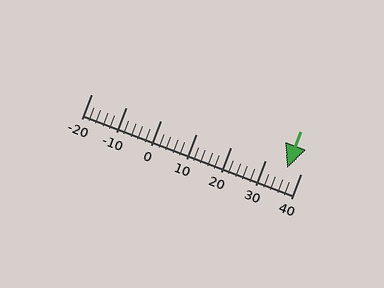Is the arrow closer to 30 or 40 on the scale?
The arrow is closer to 40.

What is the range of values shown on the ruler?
The ruler shows values from -20 to 40.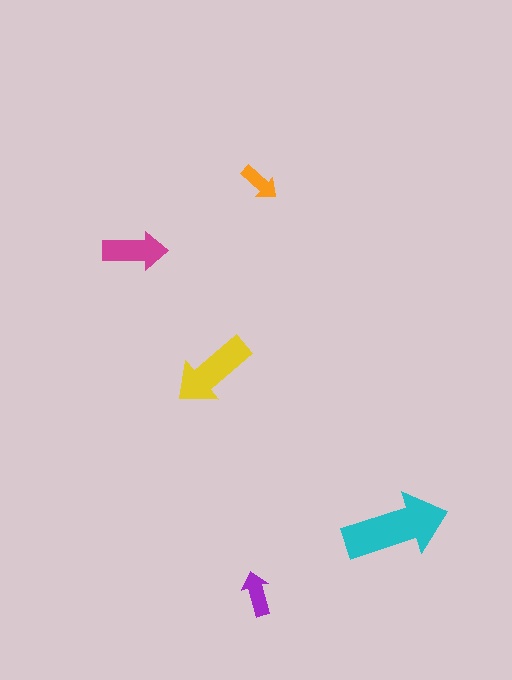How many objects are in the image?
There are 5 objects in the image.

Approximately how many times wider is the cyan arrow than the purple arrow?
About 2.5 times wider.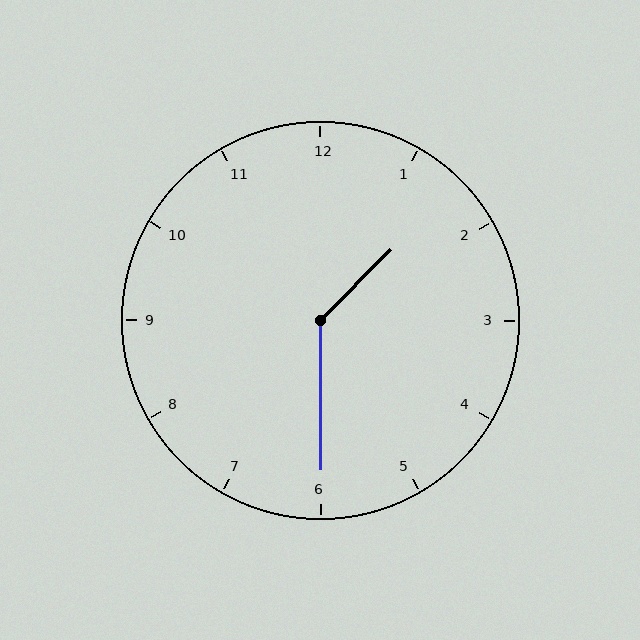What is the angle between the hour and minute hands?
Approximately 135 degrees.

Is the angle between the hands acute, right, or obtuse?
It is obtuse.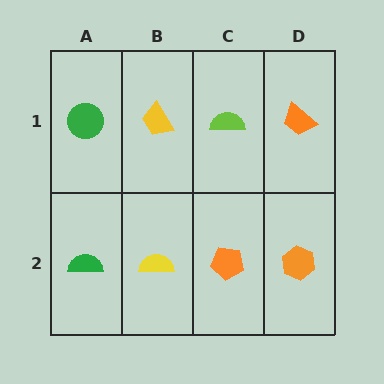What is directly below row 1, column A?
A green semicircle.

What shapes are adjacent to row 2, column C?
A lime semicircle (row 1, column C), a yellow semicircle (row 2, column B), an orange hexagon (row 2, column D).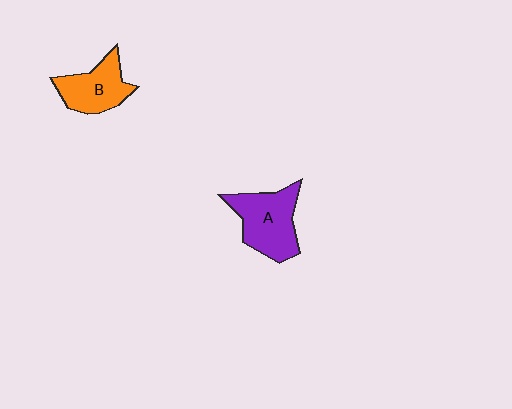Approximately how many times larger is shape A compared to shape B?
Approximately 1.3 times.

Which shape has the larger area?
Shape A (purple).